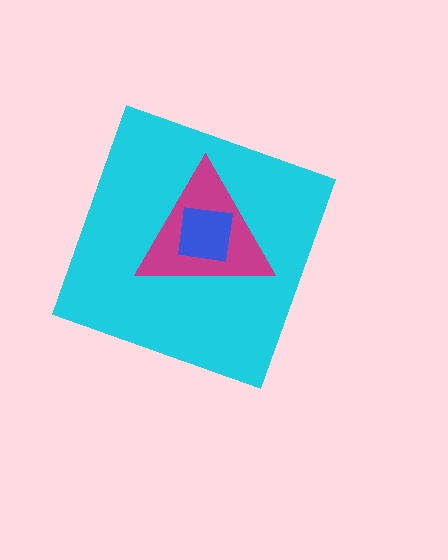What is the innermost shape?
The blue square.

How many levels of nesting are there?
3.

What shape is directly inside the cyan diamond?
The magenta triangle.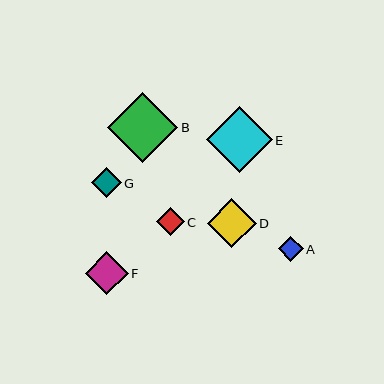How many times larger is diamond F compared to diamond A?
Diamond F is approximately 1.7 times the size of diamond A.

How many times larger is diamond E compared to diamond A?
Diamond E is approximately 2.6 times the size of diamond A.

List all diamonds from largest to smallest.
From largest to smallest: B, E, D, F, G, C, A.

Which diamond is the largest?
Diamond B is the largest with a size of approximately 70 pixels.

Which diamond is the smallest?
Diamond A is the smallest with a size of approximately 25 pixels.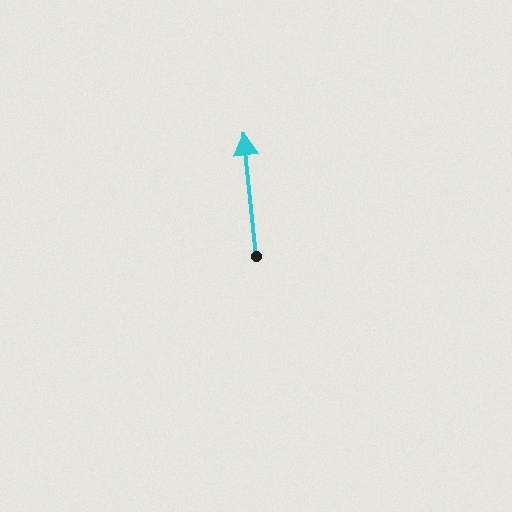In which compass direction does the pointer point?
North.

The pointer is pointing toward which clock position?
Roughly 12 o'clock.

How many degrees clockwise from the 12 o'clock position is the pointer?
Approximately 354 degrees.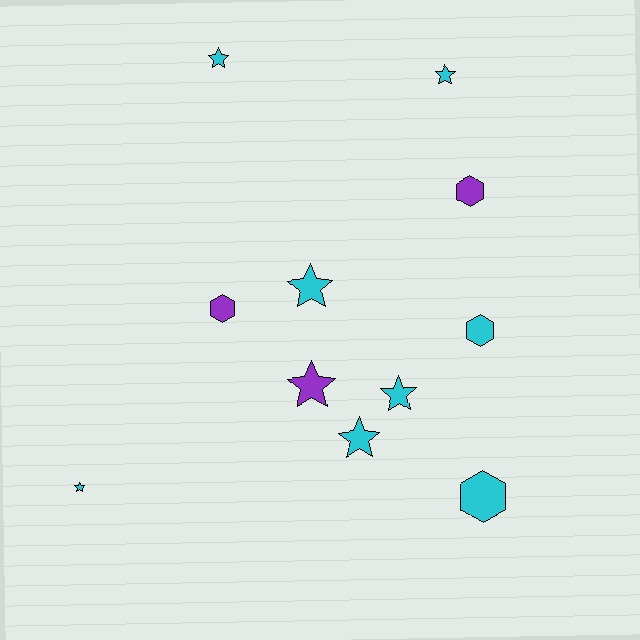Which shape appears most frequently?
Star, with 7 objects.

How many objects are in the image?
There are 11 objects.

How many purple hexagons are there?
There are 2 purple hexagons.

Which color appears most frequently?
Cyan, with 8 objects.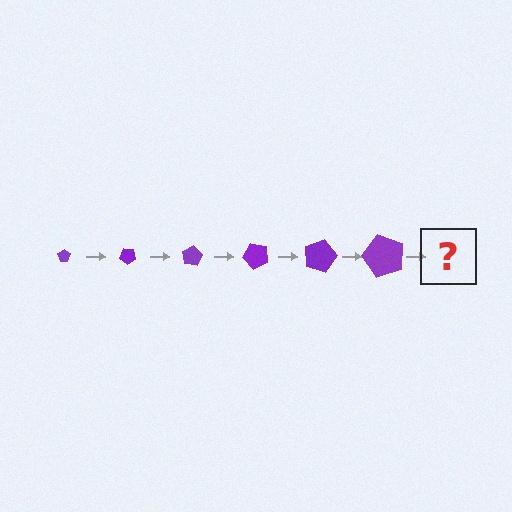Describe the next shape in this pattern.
It should be a pentagon, larger than the previous one and rotated 240 degrees from the start.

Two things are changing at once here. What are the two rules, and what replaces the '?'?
The two rules are that the pentagon grows larger each step and it rotates 40 degrees each step. The '?' should be a pentagon, larger than the previous one and rotated 240 degrees from the start.